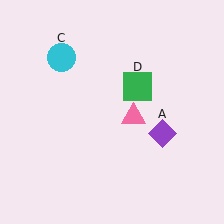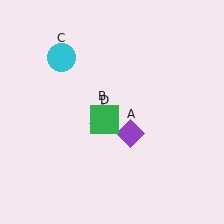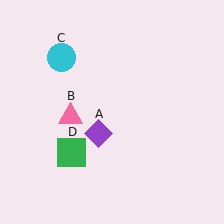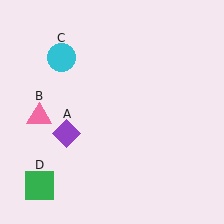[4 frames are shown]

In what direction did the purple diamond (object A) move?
The purple diamond (object A) moved left.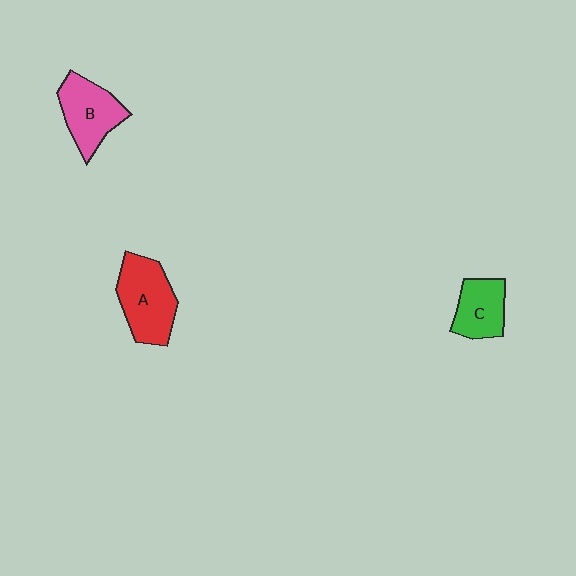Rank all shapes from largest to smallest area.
From largest to smallest: A (red), B (pink), C (green).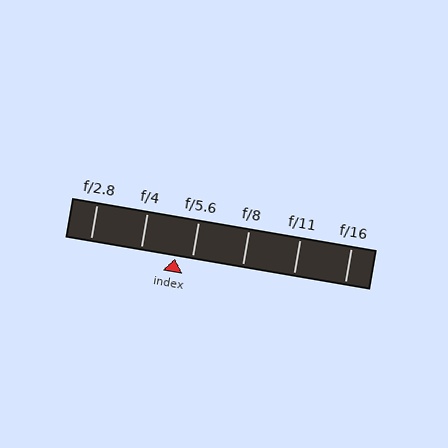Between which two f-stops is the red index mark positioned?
The index mark is between f/4 and f/5.6.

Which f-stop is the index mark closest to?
The index mark is closest to f/5.6.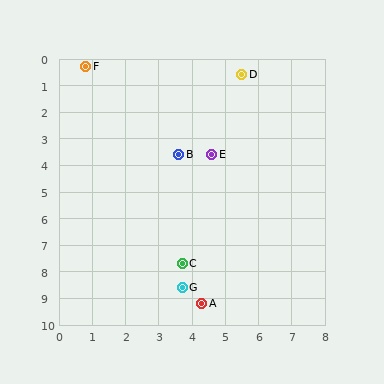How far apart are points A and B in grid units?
Points A and B are about 5.6 grid units apart.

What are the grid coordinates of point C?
Point C is at approximately (3.7, 7.7).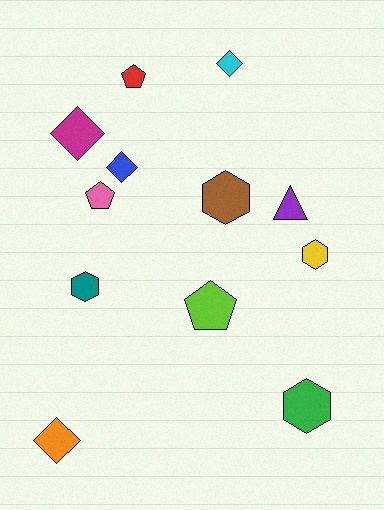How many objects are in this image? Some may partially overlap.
There are 12 objects.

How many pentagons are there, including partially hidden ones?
There are 3 pentagons.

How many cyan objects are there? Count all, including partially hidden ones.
There is 1 cyan object.